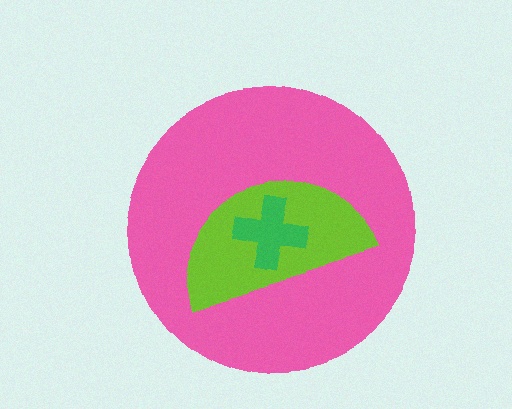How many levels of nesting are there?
3.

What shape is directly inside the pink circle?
The lime semicircle.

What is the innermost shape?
The green cross.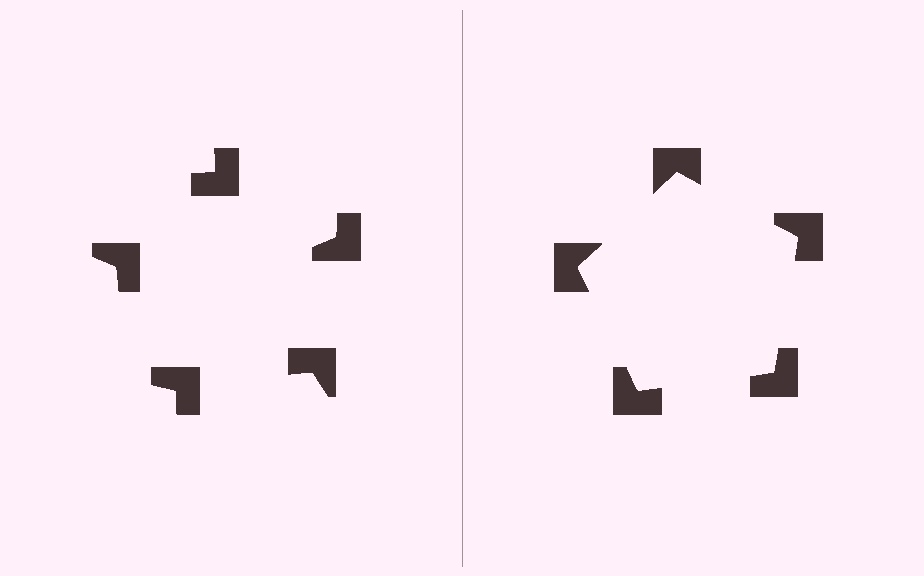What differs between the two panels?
The notched squares are positioned identically on both sides; only the wedge orientations differ. On the right they align to a pentagon; on the left they are misaligned.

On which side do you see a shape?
An illusory pentagon appears on the right side. On the left side the wedge cuts are rotated, so no coherent shape forms.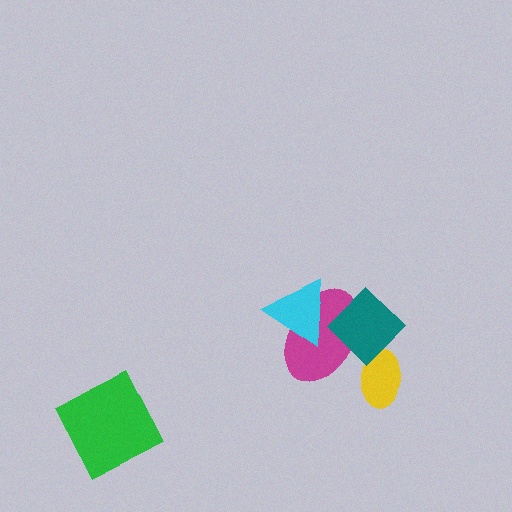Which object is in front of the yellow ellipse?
The teal diamond is in front of the yellow ellipse.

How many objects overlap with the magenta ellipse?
2 objects overlap with the magenta ellipse.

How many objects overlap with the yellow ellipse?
1 object overlaps with the yellow ellipse.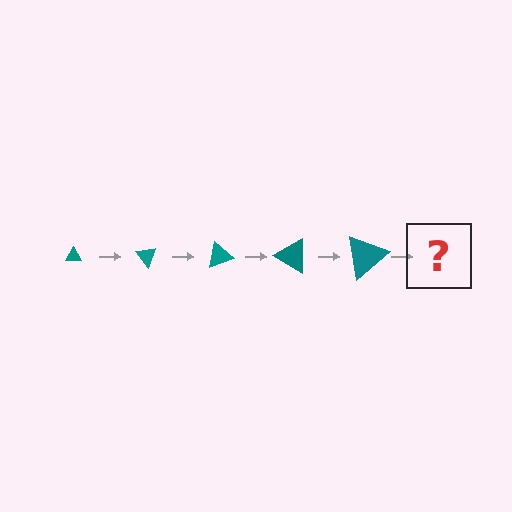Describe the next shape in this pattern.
It should be a triangle, larger than the previous one and rotated 250 degrees from the start.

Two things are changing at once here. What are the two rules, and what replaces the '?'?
The two rules are that the triangle grows larger each step and it rotates 50 degrees each step. The '?' should be a triangle, larger than the previous one and rotated 250 degrees from the start.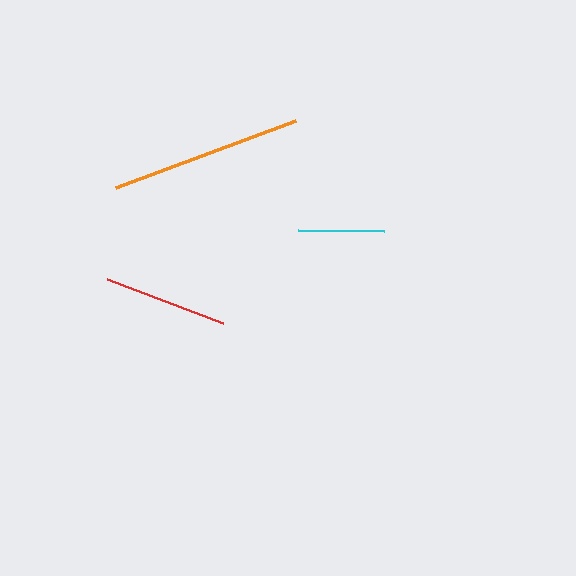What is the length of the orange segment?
The orange segment is approximately 192 pixels long.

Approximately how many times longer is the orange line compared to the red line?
The orange line is approximately 1.5 times the length of the red line.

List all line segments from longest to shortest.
From longest to shortest: orange, red, cyan.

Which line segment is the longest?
The orange line is the longest at approximately 192 pixels.